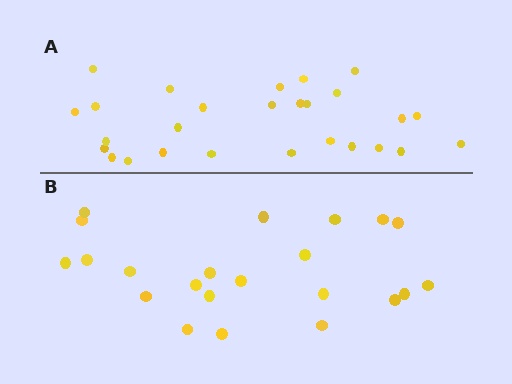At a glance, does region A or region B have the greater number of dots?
Region A (the top region) has more dots.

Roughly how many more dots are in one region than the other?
Region A has about 5 more dots than region B.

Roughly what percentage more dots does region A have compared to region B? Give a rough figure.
About 25% more.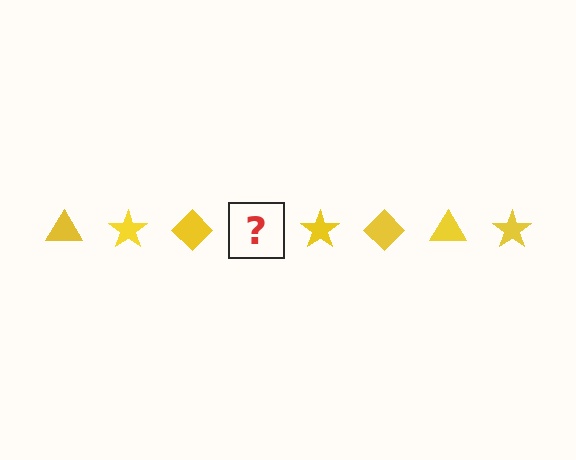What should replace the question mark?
The question mark should be replaced with a yellow triangle.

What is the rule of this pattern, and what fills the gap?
The rule is that the pattern cycles through triangle, star, diamond shapes in yellow. The gap should be filled with a yellow triangle.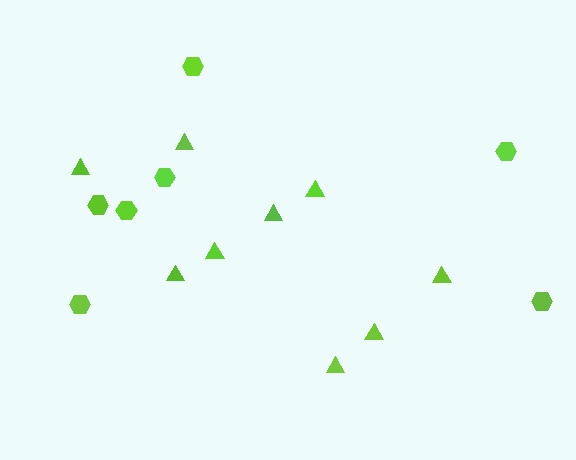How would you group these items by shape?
There are 2 groups: one group of triangles (9) and one group of hexagons (7).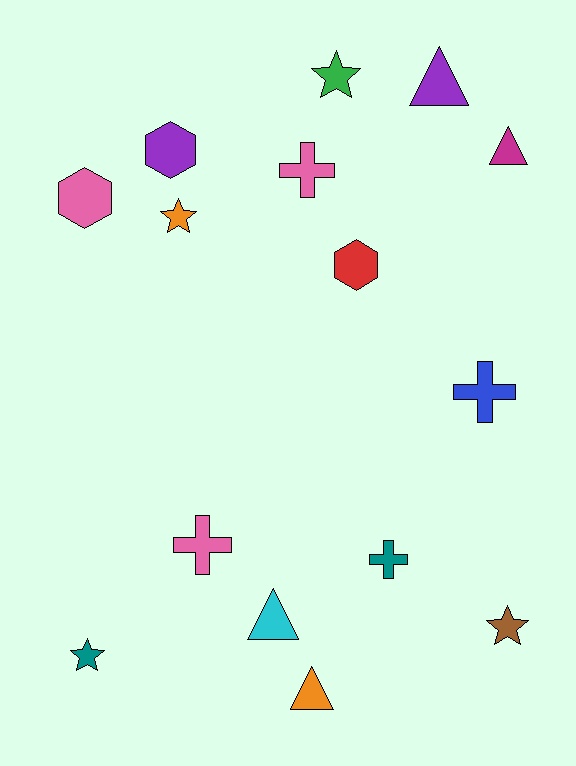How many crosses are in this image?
There are 4 crosses.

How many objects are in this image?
There are 15 objects.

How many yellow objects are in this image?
There are no yellow objects.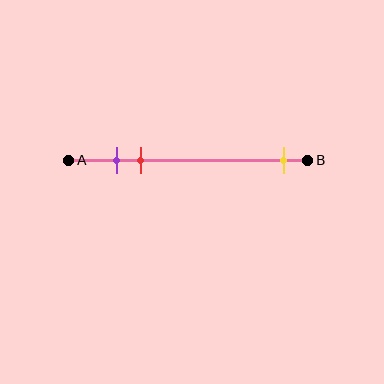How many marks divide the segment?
There are 3 marks dividing the segment.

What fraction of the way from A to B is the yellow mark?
The yellow mark is approximately 90% (0.9) of the way from A to B.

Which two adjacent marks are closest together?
The purple and red marks are the closest adjacent pair.